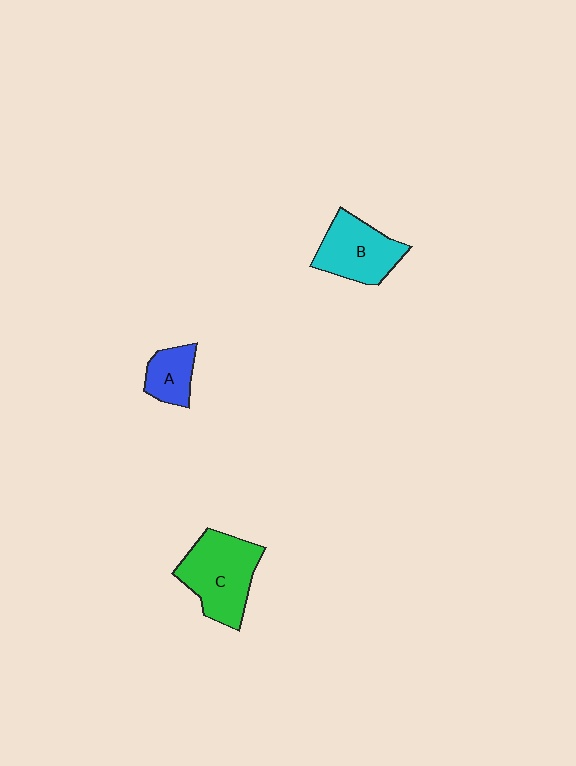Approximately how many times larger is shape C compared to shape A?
Approximately 2.1 times.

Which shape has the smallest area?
Shape A (blue).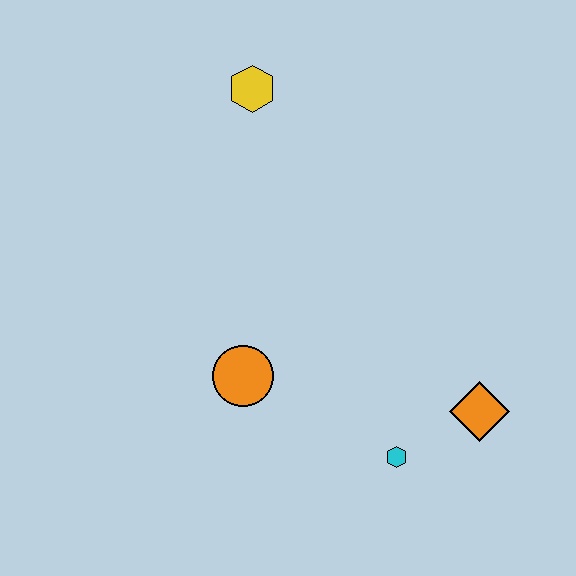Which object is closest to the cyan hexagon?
The orange diamond is closest to the cyan hexagon.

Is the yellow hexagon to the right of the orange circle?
Yes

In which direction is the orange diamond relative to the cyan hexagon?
The orange diamond is to the right of the cyan hexagon.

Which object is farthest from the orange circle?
The yellow hexagon is farthest from the orange circle.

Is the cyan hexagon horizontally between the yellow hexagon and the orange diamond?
Yes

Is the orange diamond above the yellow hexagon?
No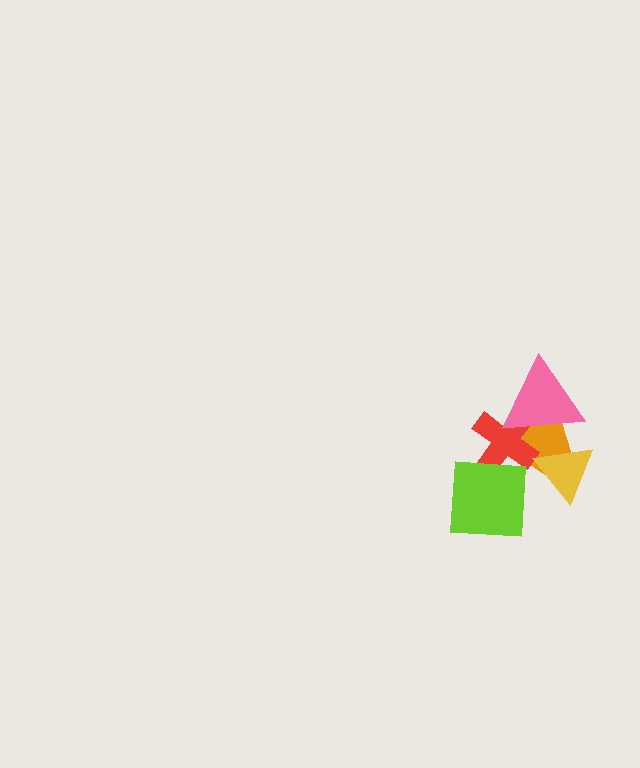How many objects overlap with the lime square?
1 object overlaps with the lime square.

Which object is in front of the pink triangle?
The yellow triangle is in front of the pink triangle.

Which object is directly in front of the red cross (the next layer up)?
The pink triangle is directly in front of the red cross.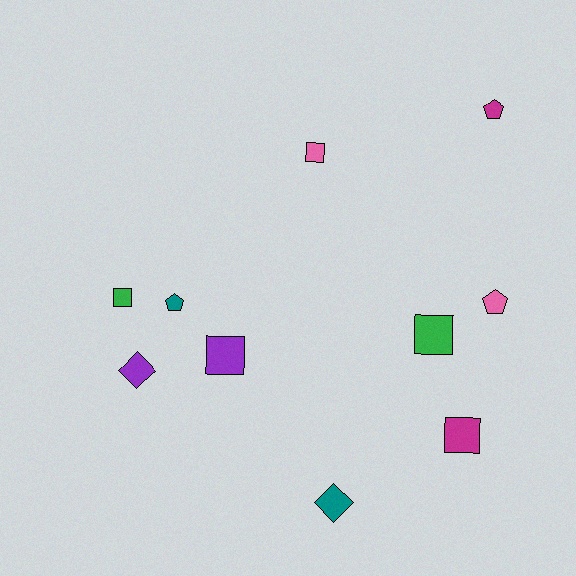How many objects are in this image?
There are 10 objects.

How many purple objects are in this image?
There are 2 purple objects.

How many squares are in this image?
There are 5 squares.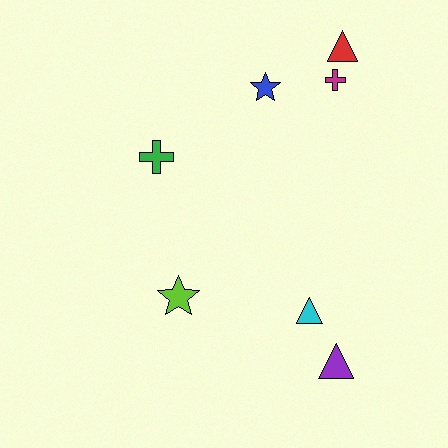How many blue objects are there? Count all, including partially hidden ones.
There is 1 blue object.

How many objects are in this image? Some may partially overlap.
There are 7 objects.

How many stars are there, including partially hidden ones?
There are 2 stars.